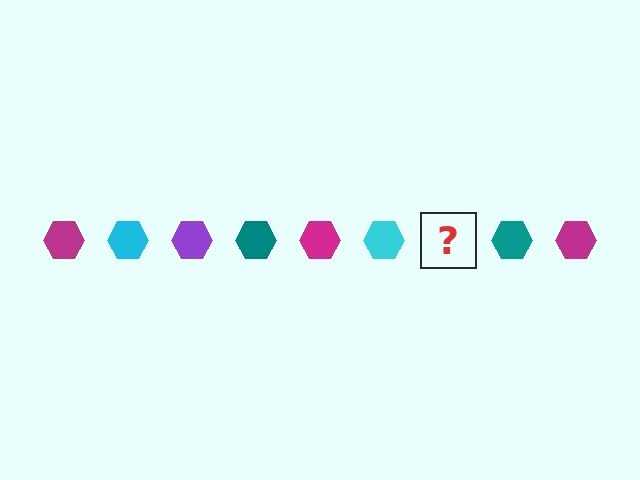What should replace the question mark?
The question mark should be replaced with a purple hexagon.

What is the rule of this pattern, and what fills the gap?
The rule is that the pattern cycles through magenta, cyan, purple, teal hexagons. The gap should be filled with a purple hexagon.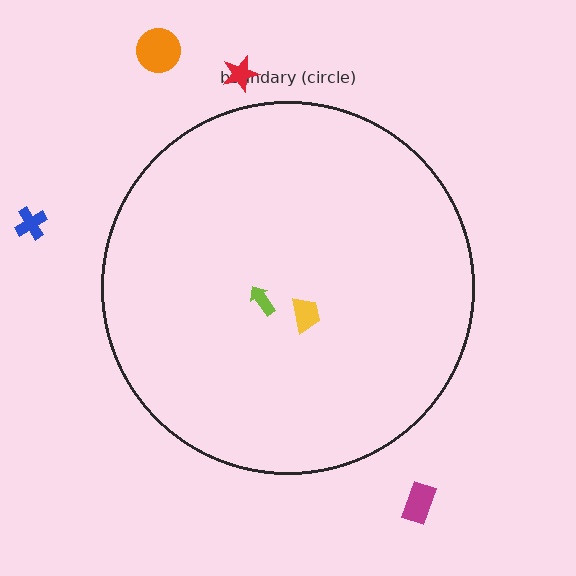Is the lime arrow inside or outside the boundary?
Inside.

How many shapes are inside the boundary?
2 inside, 4 outside.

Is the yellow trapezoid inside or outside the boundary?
Inside.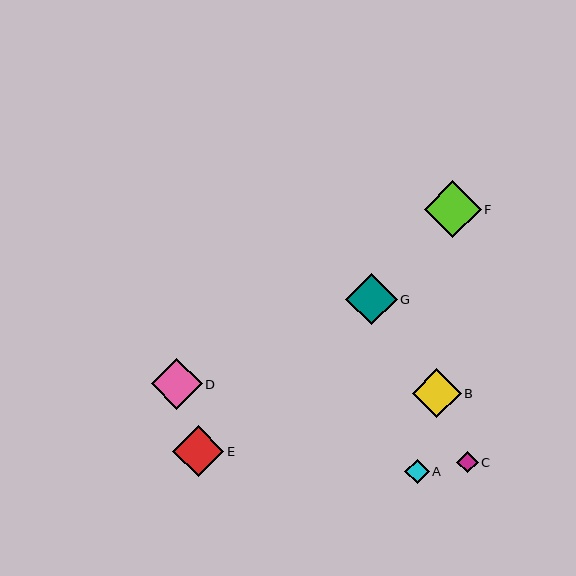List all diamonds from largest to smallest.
From largest to smallest: F, G, D, E, B, A, C.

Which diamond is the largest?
Diamond F is the largest with a size of approximately 57 pixels.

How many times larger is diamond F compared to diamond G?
Diamond F is approximately 1.1 times the size of diamond G.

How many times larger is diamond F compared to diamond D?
Diamond F is approximately 1.1 times the size of diamond D.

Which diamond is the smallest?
Diamond C is the smallest with a size of approximately 22 pixels.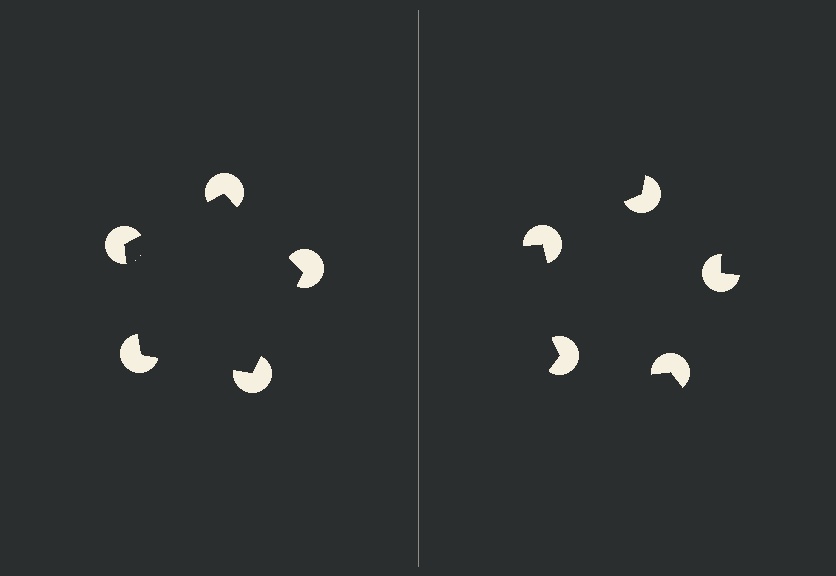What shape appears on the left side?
An illusory pentagon.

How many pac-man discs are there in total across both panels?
10 — 5 on each side.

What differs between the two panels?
The pac-man discs are positioned identically on both sides; only the wedge orientations differ. On the left they align to a pentagon; on the right they are misaligned.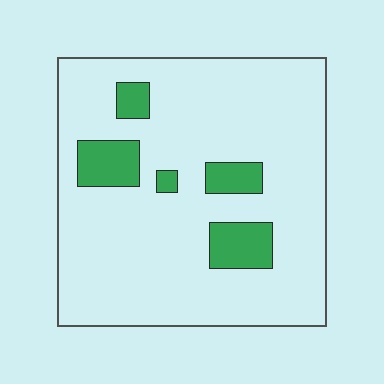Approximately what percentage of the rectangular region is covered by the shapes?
Approximately 15%.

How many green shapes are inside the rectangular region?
5.